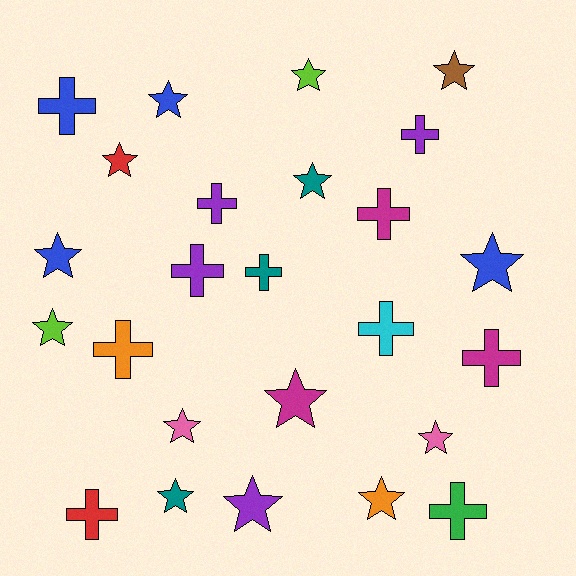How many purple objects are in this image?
There are 4 purple objects.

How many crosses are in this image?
There are 11 crosses.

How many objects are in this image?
There are 25 objects.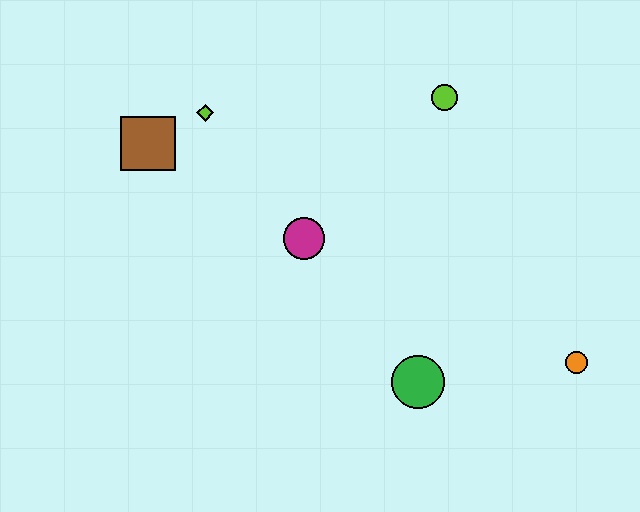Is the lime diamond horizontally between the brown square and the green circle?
Yes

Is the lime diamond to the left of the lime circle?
Yes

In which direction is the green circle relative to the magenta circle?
The green circle is below the magenta circle.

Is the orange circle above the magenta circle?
No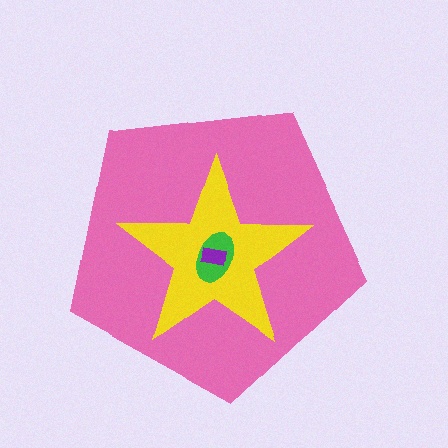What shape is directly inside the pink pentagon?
The yellow star.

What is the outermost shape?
The pink pentagon.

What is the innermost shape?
The purple rectangle.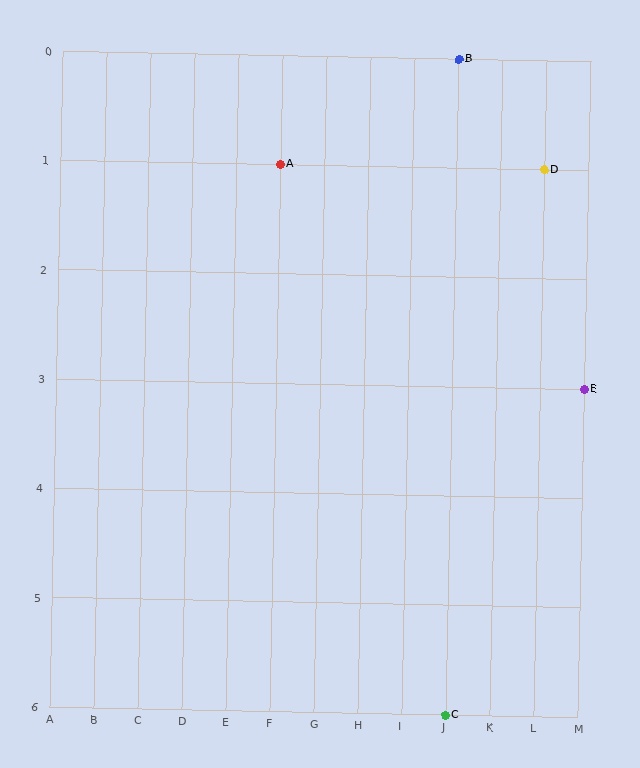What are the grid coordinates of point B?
Point B is at grid coordinates (J, 0).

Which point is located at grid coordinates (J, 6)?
Point C is at (J, 6).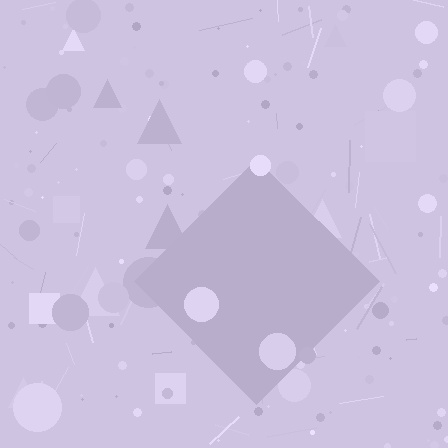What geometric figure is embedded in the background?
A diamond is embedded in the background.